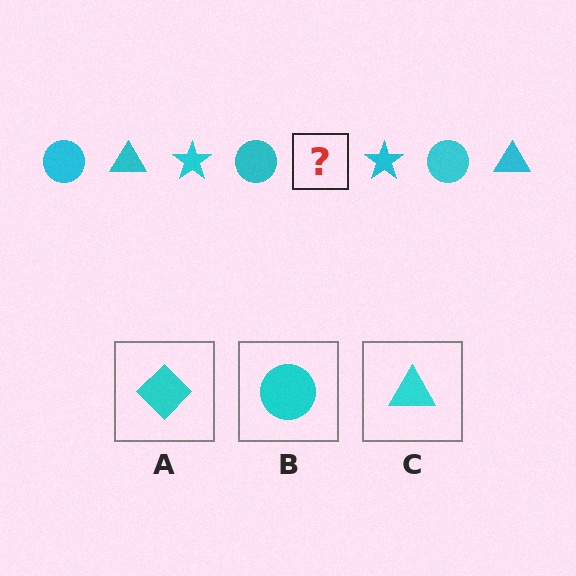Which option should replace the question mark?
Option C.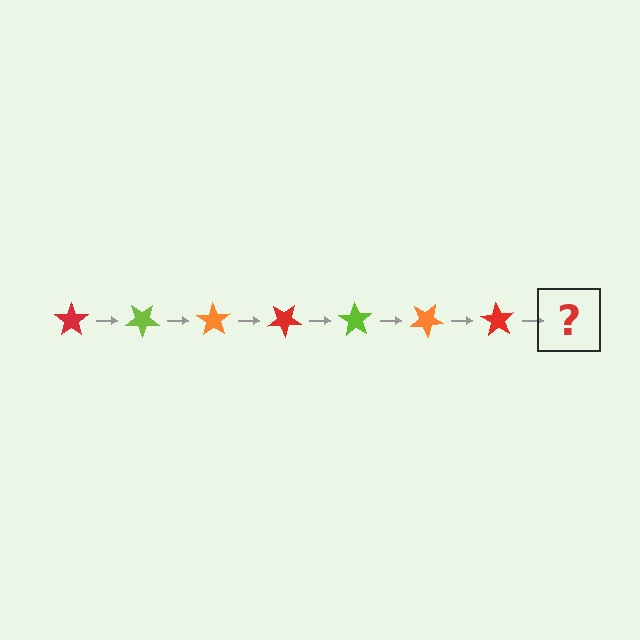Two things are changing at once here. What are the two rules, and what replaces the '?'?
The two rules are that it rotates 35 degrees each step and the color cycles through red, lime, and orange. The '?' should be a lime star, rotated 245 degrees from the start.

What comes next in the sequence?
The next element should be a lime star, rotated 245 degrees from the start.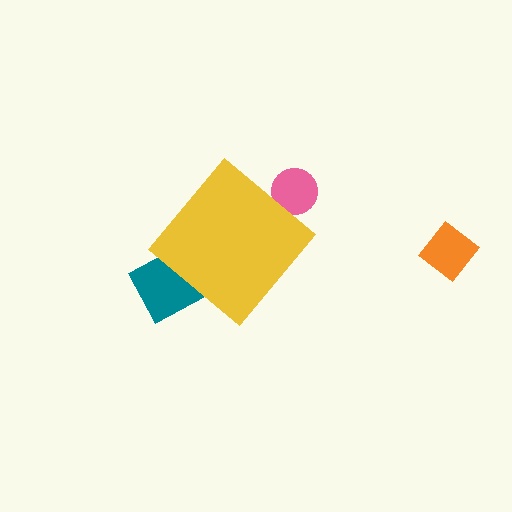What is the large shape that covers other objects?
A yellow diamond.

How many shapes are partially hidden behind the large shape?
2 shapes are partially hidden.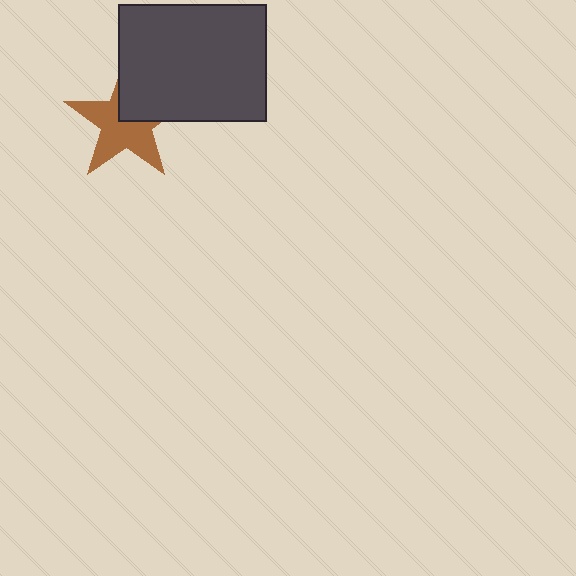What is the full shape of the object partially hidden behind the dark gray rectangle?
The partially hidden object is a brown star.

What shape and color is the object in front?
The object in front is a dark gray rectangle.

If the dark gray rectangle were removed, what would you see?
You would see the complete brown star.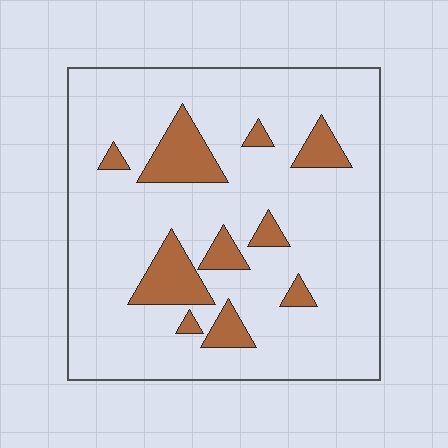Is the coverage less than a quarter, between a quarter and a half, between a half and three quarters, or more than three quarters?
Less than a quarter.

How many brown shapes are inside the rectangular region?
10.